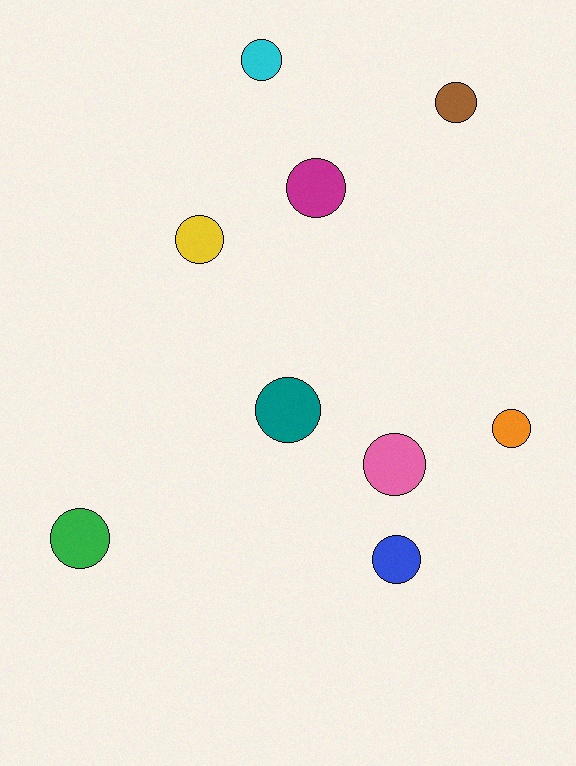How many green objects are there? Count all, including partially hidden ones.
There is 1 green object.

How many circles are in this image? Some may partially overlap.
There are 9 circles.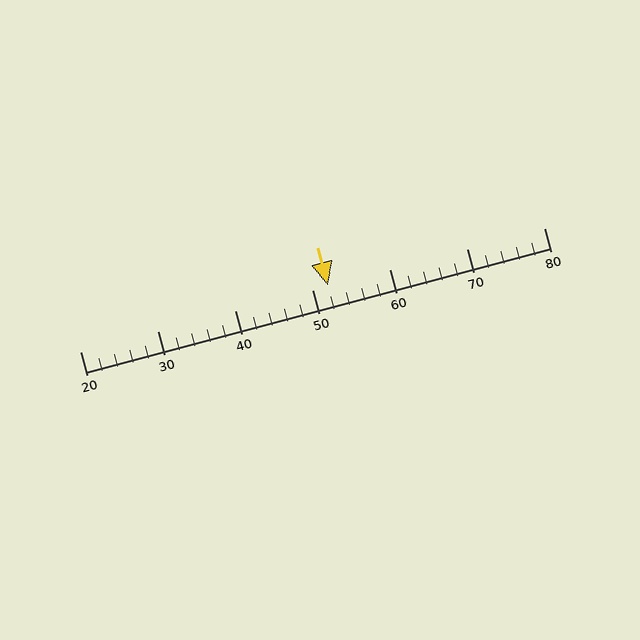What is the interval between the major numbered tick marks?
The major tick marks are spaced 10 units apart.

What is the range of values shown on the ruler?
The ruler shows values from 20 to 80.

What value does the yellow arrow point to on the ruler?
The yellow arrow points to approximately 52.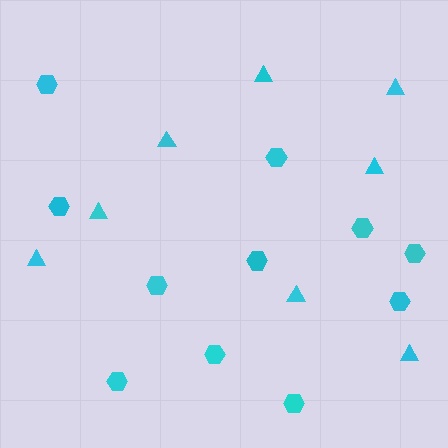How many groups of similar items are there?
There are 2 groups: one group of triangles (8) and one group of hexagons (11).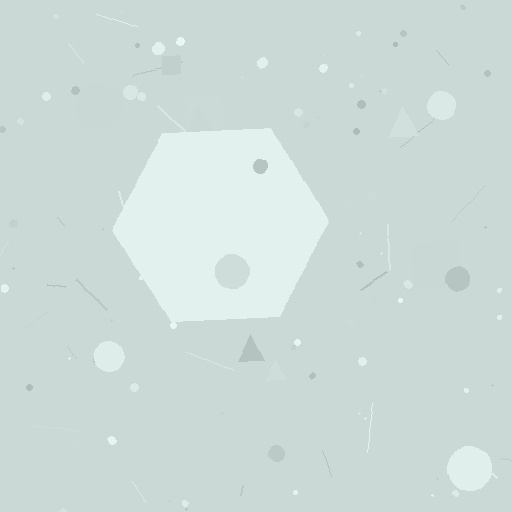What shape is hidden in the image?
A hexagon is hidden in the image.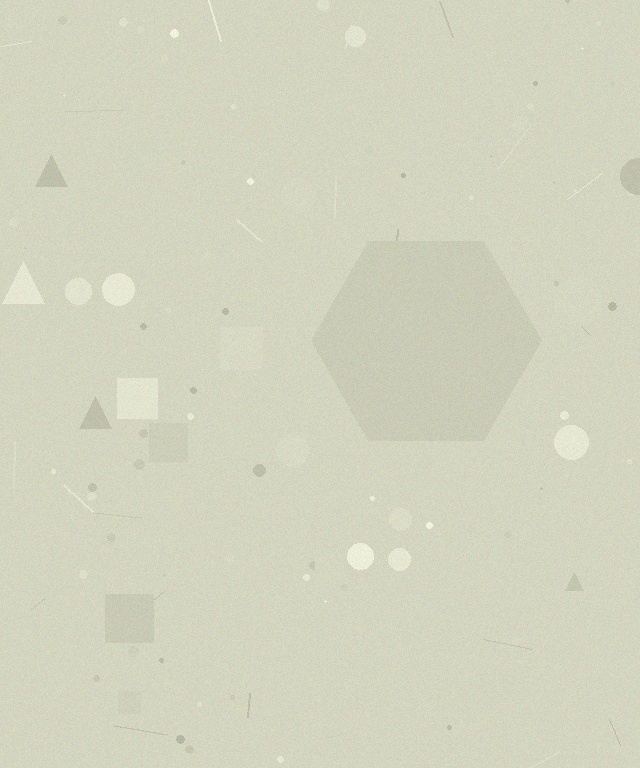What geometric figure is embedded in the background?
A hexagon is embedded in the background.